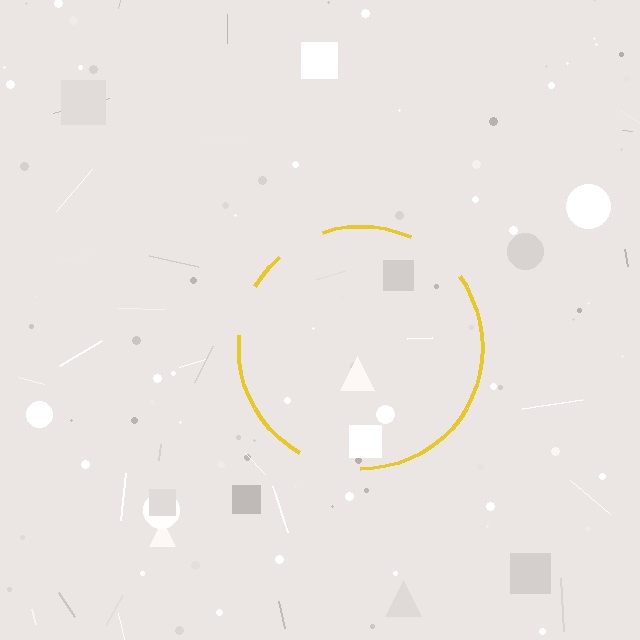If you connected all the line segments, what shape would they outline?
They would outline a circle.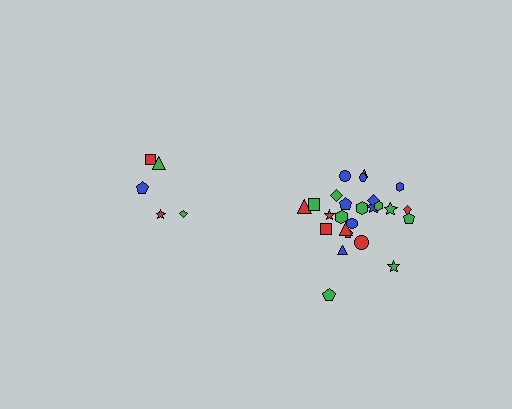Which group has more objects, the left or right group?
The right group.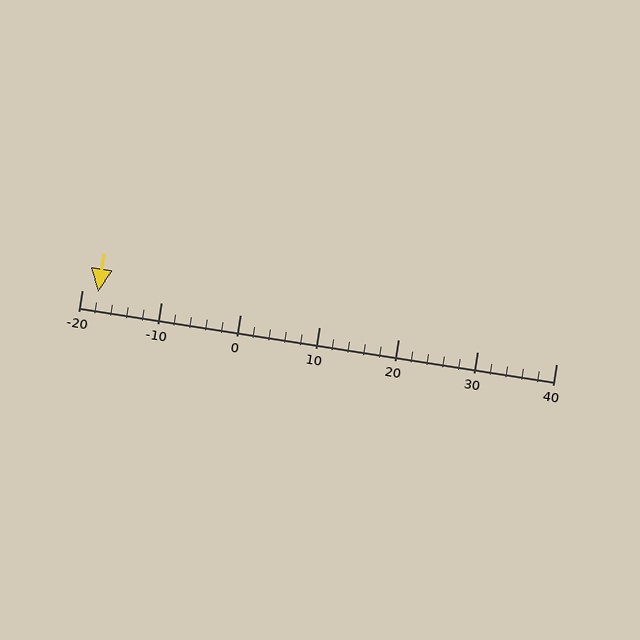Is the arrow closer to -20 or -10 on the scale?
The arrow is closer to -20.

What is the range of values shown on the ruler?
The ruler shows values from -20 to 40.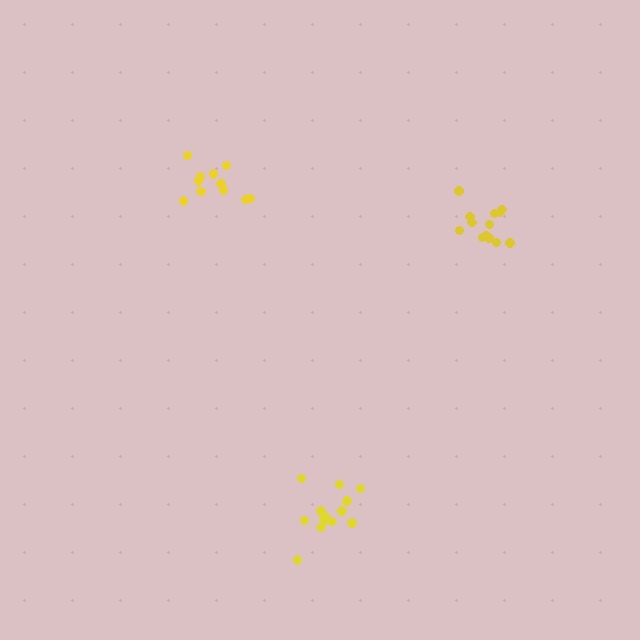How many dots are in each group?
Group 1: 14 dots, Group 2: 13 dots, Group 3: 11 dots (38 total).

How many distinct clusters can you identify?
There are 3 distinct clusters.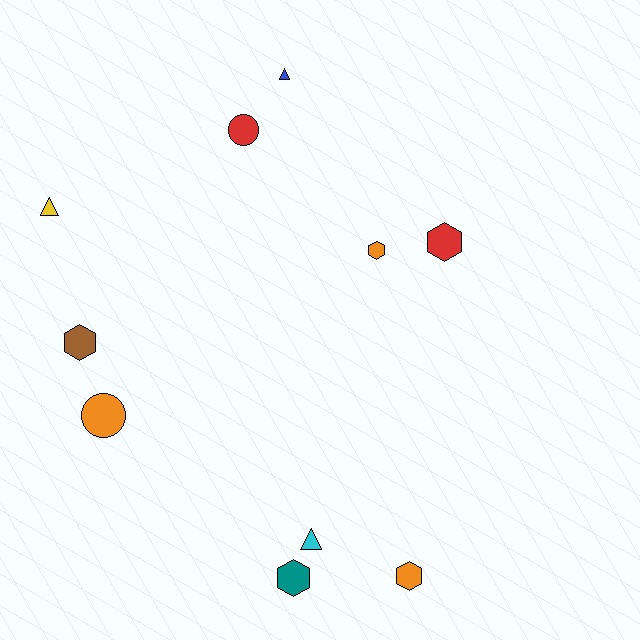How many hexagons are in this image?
There are 5 hexagons.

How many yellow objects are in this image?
There is 1 yellow object.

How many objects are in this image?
There are 10 objects.